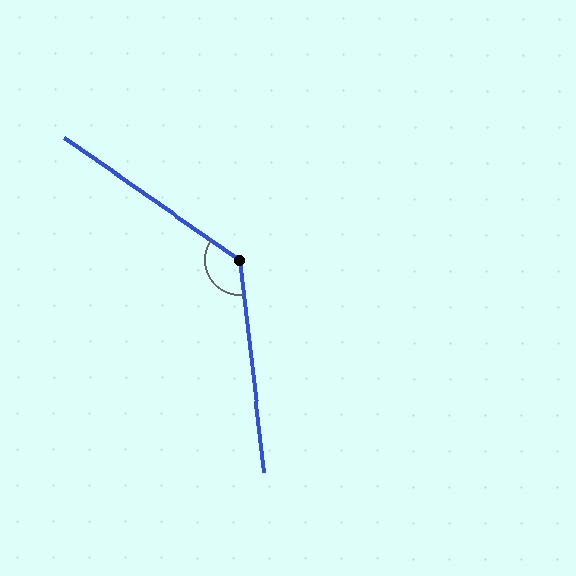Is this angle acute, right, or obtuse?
It is obtuse.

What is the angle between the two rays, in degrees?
Approximately 131 degrees.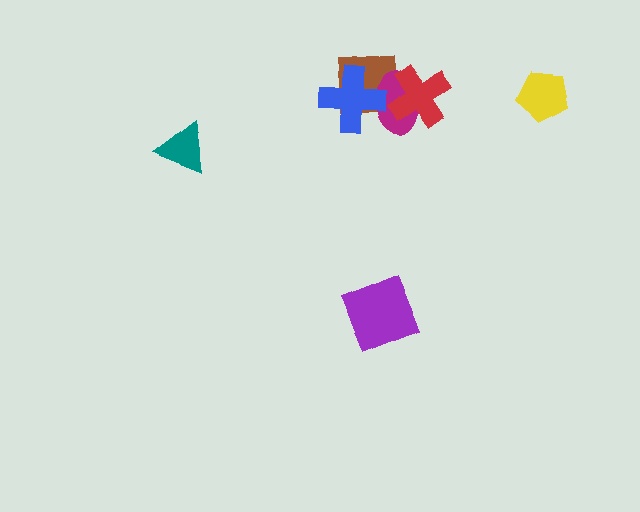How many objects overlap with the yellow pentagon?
0 objects overlap with the yellow pentagon.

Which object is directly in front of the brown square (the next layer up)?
The magenta ellipse is directly in front of the brown square.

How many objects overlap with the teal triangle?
0 objects overlap with the teal triangle.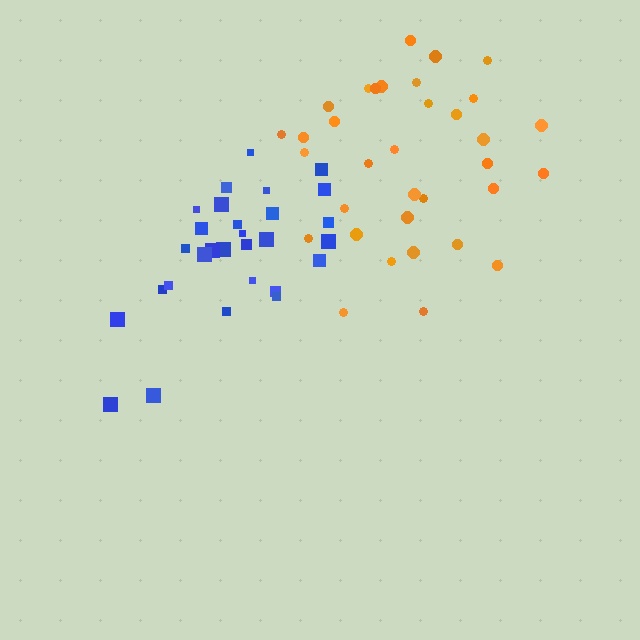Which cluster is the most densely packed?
Blue.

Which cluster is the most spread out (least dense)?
Orange.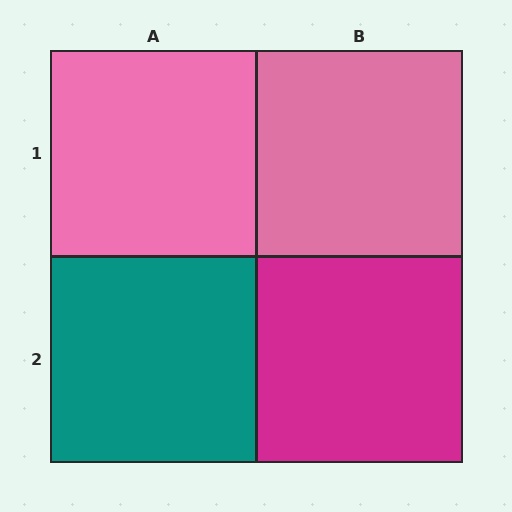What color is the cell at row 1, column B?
Pink.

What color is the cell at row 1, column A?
Pink.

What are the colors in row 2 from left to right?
Teal, magenta.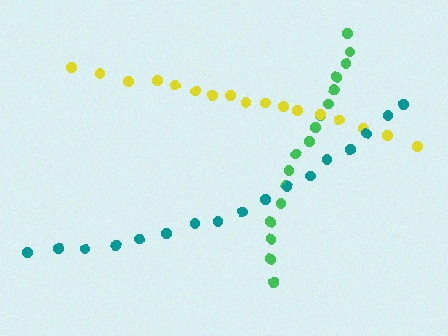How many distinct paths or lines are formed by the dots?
There are 3 distinct paths.